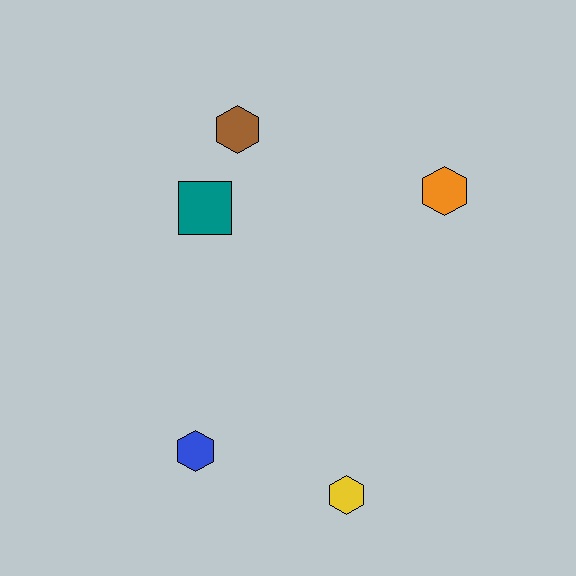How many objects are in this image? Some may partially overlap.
There are 5 objects.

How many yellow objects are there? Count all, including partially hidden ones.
There is 1 yellow object.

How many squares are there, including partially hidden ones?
There is 1 square.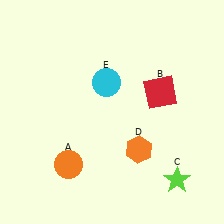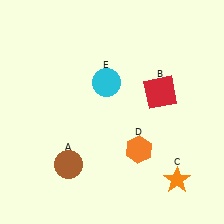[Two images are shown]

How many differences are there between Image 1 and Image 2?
There are 2 differences between the two images.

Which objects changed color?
A changed from orange to brown. C changed from lime to orange.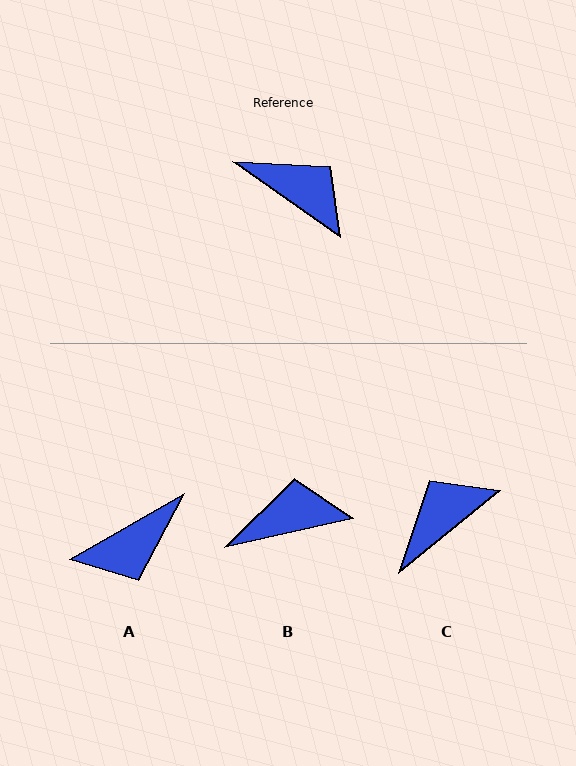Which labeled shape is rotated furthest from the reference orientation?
A, about 115 degrees away.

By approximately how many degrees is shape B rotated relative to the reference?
Approximately 48 degrees counter-clockwise.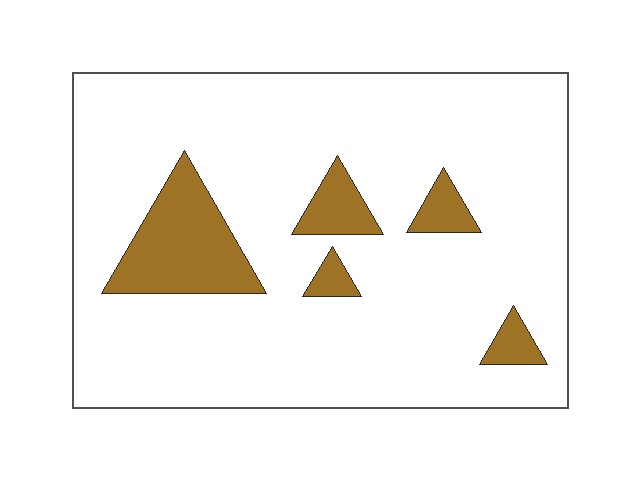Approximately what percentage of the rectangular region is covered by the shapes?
Approximately 15%.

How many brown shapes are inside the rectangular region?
5.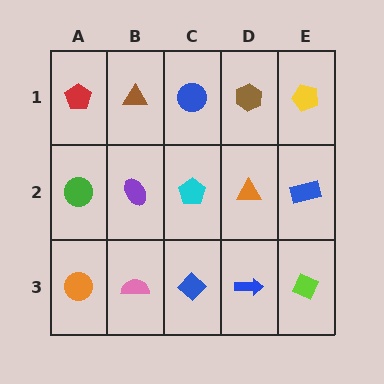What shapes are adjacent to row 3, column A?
A green circle (row 2, column A), a pink semicircle (row 3, column B).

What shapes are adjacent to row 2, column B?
A brown triangle (row 1, column B), a pink semicircle (row 3, column B), a green circle (row 2, column A), a cyan pentagon (row 2, column C).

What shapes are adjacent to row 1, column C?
A cyan pentagon (row 2, column C), a brown triangle (row 1, column B), a brown hexagon (row 1, column D).